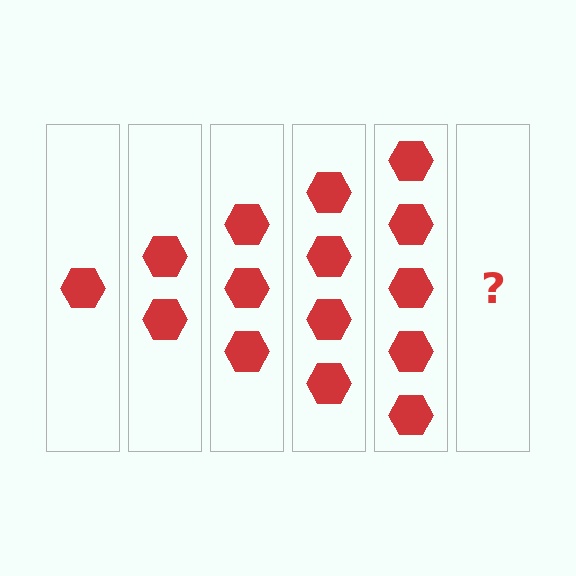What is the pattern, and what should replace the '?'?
The pattern is that each step adds one more hexagon. The '?' should be 6 hexagons.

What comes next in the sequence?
The next element should be 6 hexagons.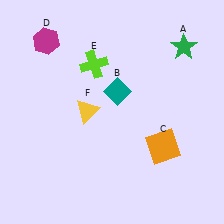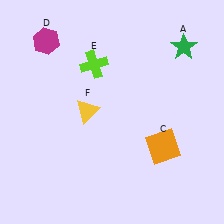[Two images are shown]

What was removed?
The teal diamond (B) was removed in Image 2.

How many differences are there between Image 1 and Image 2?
There is 1 difference between the two images.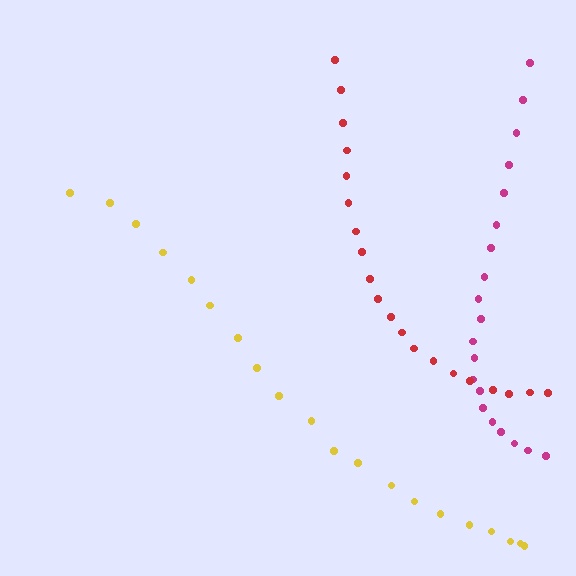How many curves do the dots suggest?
There are 3 distinct paths.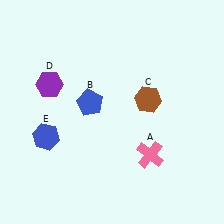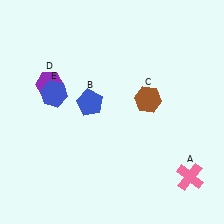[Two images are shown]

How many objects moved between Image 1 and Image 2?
2 objects moved between the two images.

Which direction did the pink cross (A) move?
The pink cross (A) moved right.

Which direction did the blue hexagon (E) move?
The blue hexagon (E) moved up.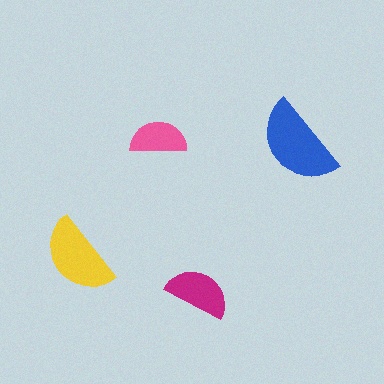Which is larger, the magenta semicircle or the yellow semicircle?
The yellow one.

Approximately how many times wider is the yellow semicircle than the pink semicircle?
About 1.5 times wider.